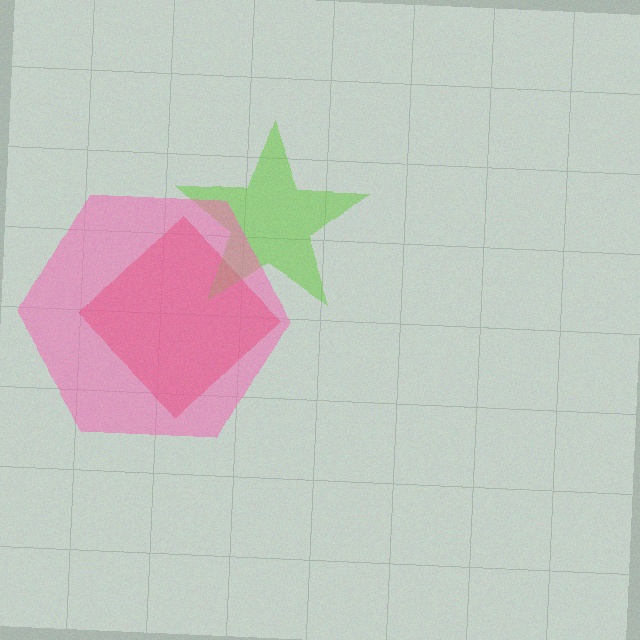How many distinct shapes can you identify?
There are 3 distinct shapes: a red diamond, a lime star, a pink hexagon.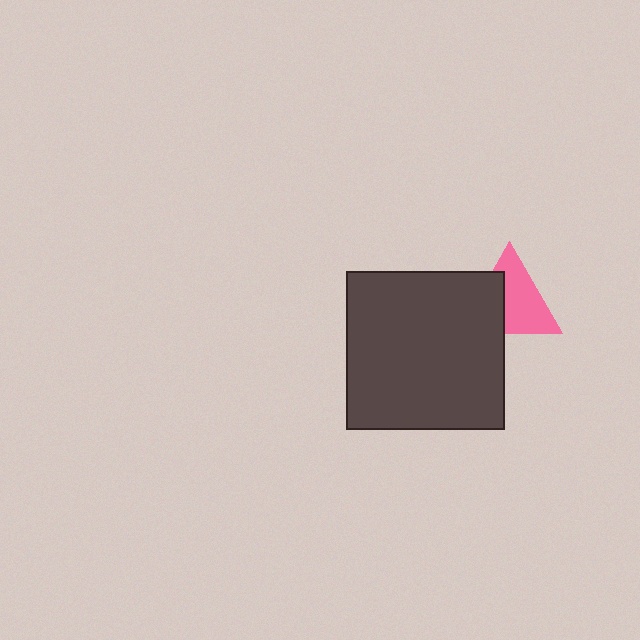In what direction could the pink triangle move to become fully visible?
The pink triangle could move toward the upper-right. That would shift it out from behind the dark gray square entirely.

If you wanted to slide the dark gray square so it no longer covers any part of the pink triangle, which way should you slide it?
Slide it toward the lower-left — that is the most direct way to separate the two shapes.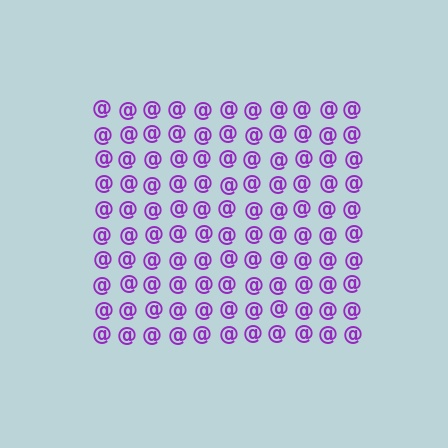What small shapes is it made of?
It is made of small at signs.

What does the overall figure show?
The overall figure shows a square.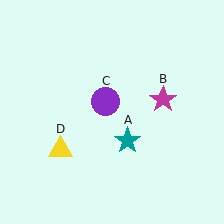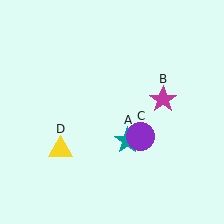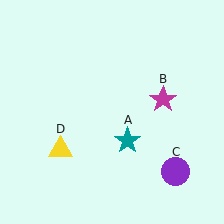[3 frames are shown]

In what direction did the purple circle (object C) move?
The purple circle (object C) moved down and to the right.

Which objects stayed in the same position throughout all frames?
Teal star (object A) and magenta star (object B) and yellow triangle (object D) remained stationary.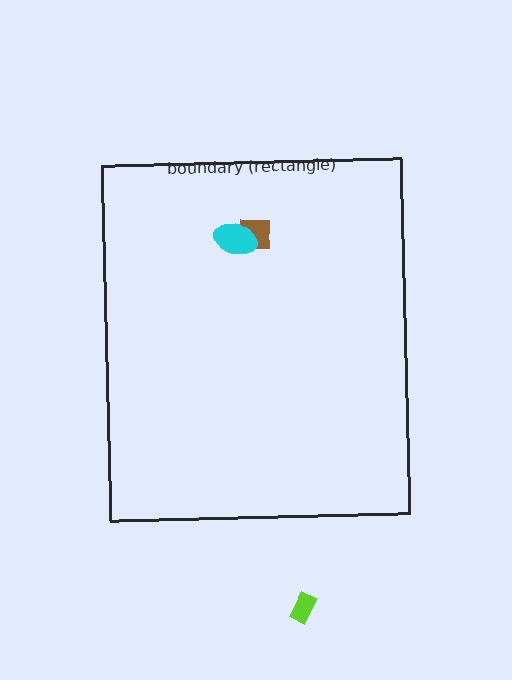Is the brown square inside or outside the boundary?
Inside.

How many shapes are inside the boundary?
2 inside, 1 outside.